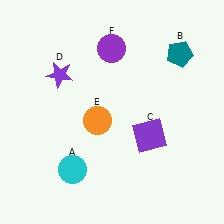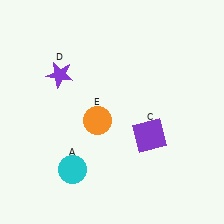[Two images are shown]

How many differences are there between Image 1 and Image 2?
There are 2 differences between the two images.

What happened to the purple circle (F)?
The purple circle (F) was removed in Image 2. It was in the top-left area of Image 1.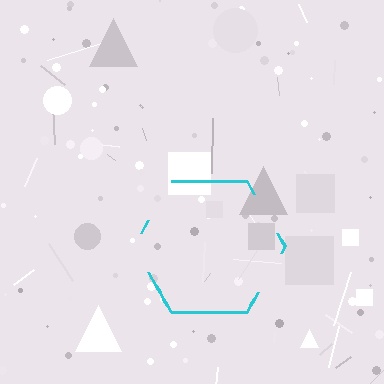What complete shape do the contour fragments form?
The contour fragments form a hexagon.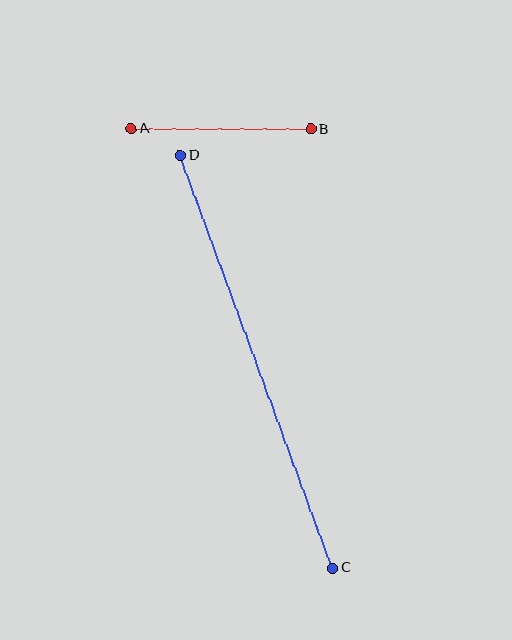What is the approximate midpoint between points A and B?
The midpoint is at approximately (221, 129) pixels.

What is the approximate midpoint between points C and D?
The midpoint is at approximately (256, 362) pixels.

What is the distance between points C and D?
The distance is approximately 440 pixels.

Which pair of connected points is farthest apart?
Points C and D are farthest apart.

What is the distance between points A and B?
The distance is approximately 180 pixels.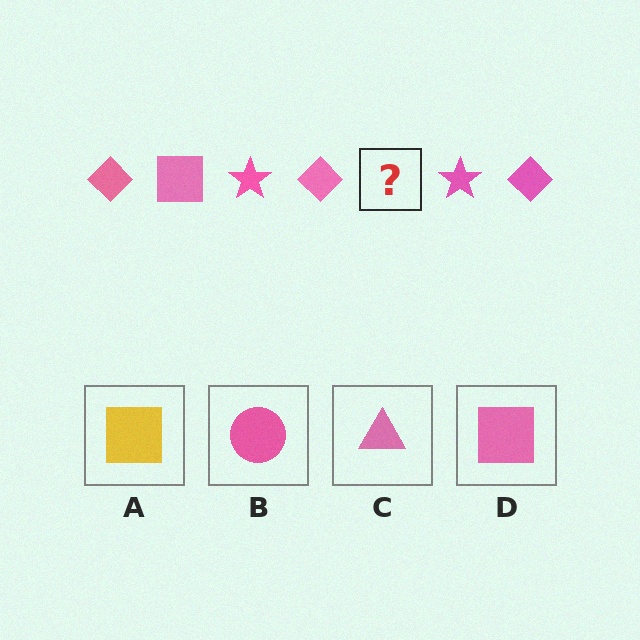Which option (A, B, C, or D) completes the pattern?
D.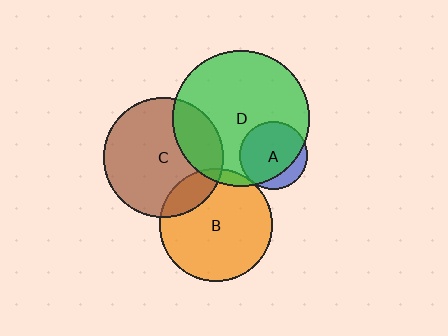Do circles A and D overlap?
Yes.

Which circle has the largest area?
Circle D (green).